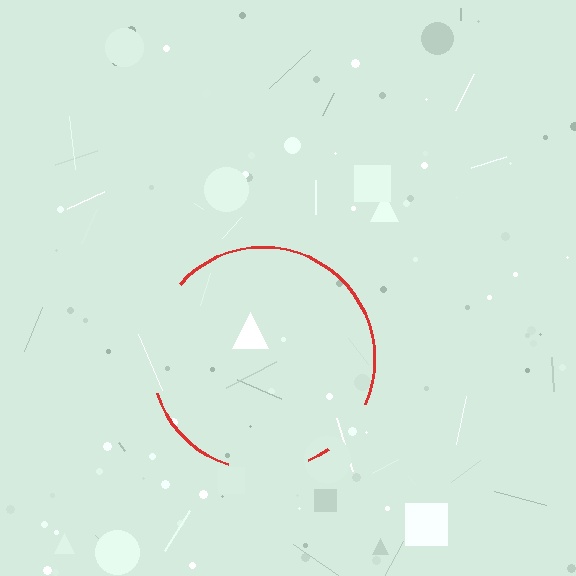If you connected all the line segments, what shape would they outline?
They would outline a circle.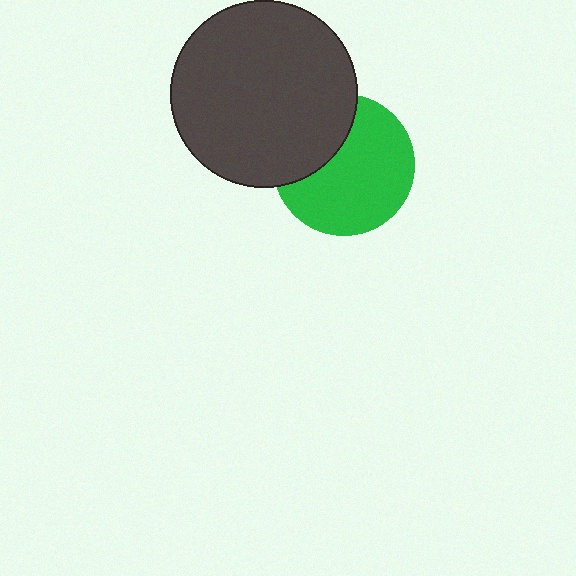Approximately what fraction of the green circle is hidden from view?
Roughly 31% of the green circle is hidden behind the dark gray circle.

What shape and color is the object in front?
The object in front is a dark gray circle.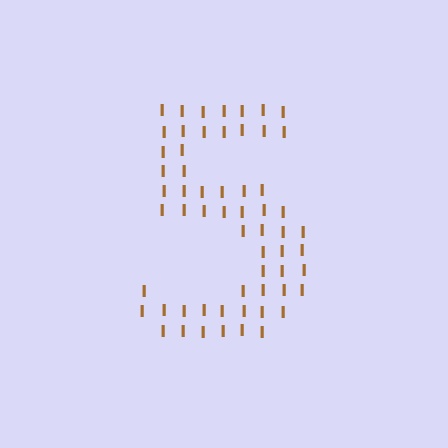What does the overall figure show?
The overall figure shows the digit 5.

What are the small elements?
The small elements are letter I's.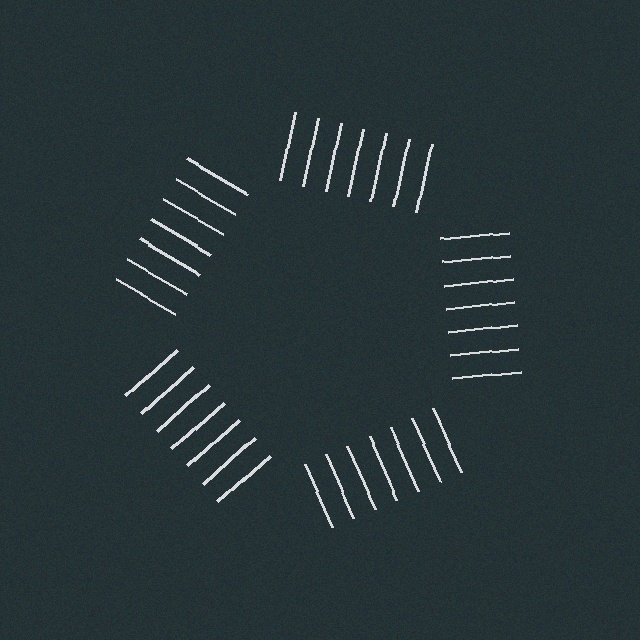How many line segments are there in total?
35 — 7 along each of the 5 edges.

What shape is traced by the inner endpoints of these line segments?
An illusory pentagon — the line segments terminate on its edges but no continuous stroke is drawn.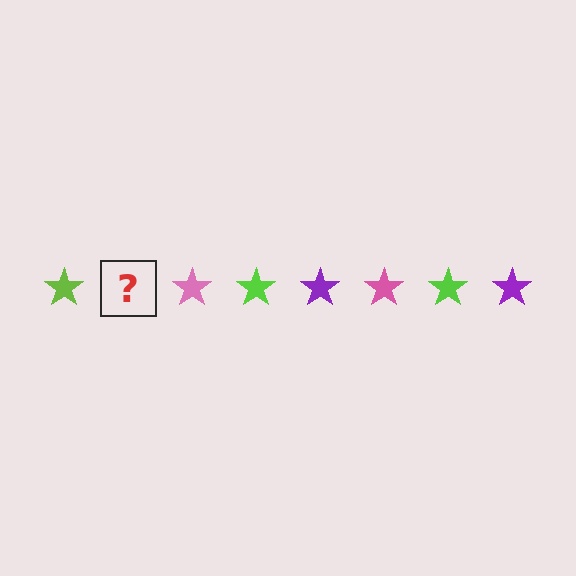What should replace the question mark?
The question mark should be replaced with a purple star.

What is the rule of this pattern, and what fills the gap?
The rule is that the pattern cycles through lime, purple, pink stars. The gap should be filled with a purple star.